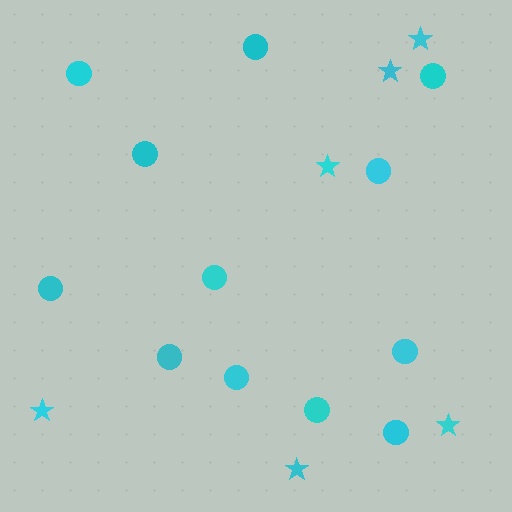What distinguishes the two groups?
There are 2 groups: one group of circles (12) and one group of stars (6).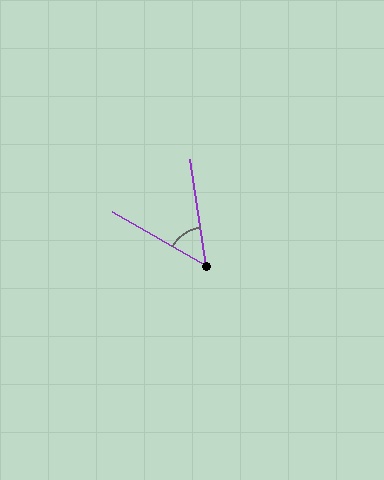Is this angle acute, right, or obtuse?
It is acute.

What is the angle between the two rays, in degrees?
Approximately 52 degrees.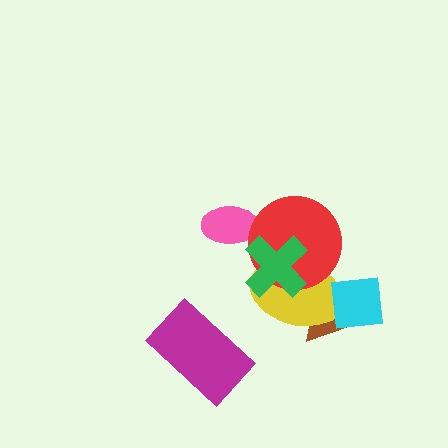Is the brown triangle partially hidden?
Yes, it is partially covered by another shape.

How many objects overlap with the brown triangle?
3 objects overlap with the brown triangle.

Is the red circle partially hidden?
Yes, it is partially covered by another shape.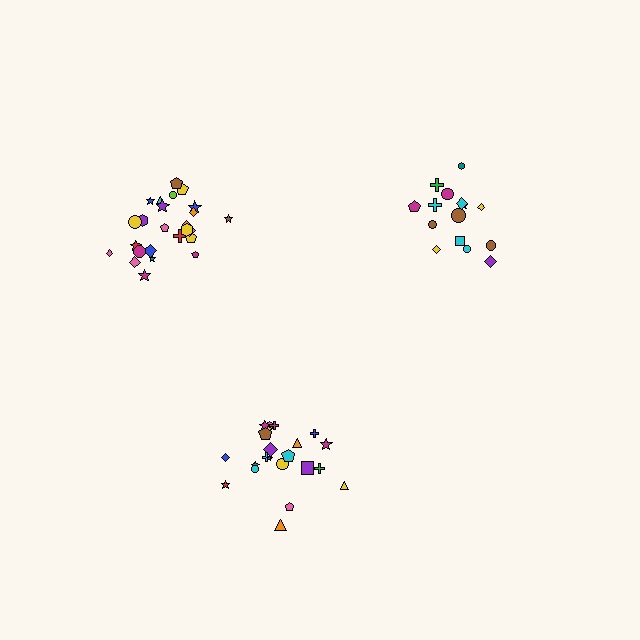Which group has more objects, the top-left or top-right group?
The top-left group.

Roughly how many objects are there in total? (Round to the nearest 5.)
Roughly 60 objects in total.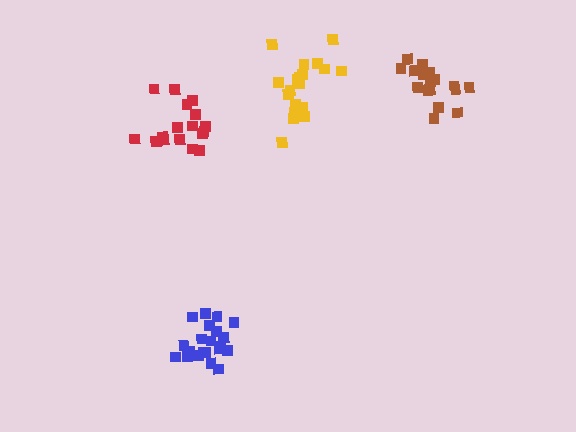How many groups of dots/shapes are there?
There are 4 groups.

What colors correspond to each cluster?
The clusters are colored: red, yellow, blue, brown.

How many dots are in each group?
Group 1: 17 dots, Group 2: 21 dots, Group 3: 21 dots, Group 4: 18 dots (77 total).